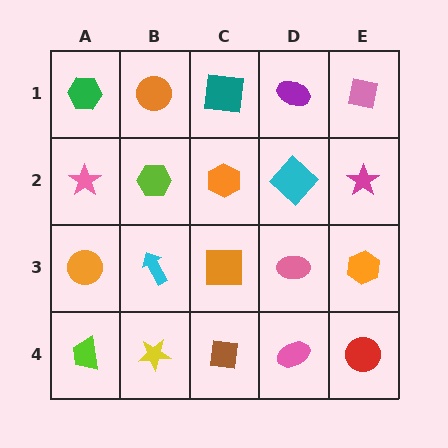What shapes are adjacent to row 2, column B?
An orange circle (row 1, column B), a cyan arrow (row 3, column B), a pink star (row 2, column A), an orange hexagon (row 2, column C).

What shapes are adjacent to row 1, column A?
A pink star (row 2, column A), an orange circle (row 1, column B).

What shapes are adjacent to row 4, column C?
An orange square (row 3, column C), a yellow star (row 4, column B), a pink ellipse (row 4, column D).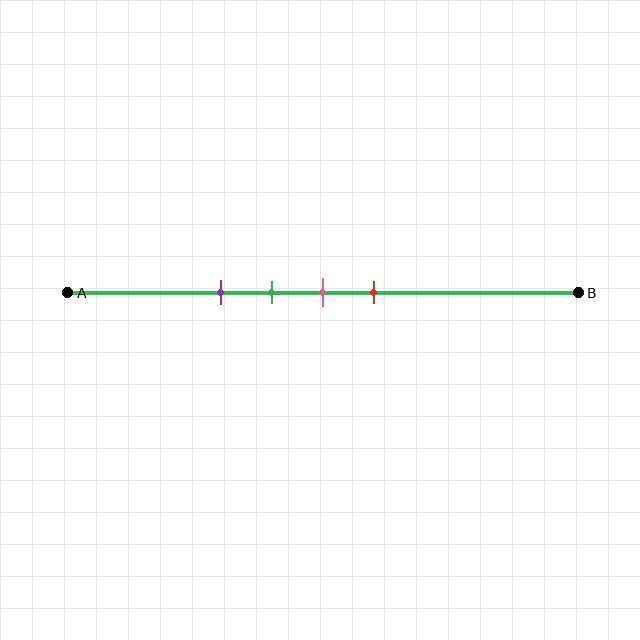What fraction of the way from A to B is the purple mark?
The purple mark is approximately 30% (0.3) of the way from A to B.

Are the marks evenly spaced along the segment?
Yes, the marks are approximately evenly spaced.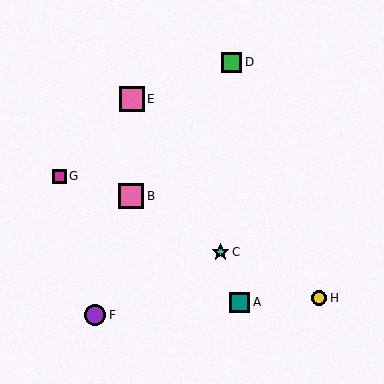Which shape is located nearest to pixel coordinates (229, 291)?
The teal square (labeled A) at (240, 302) is nearest to that location.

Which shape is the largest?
The pink square (labeled B) is the largest.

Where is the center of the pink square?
The center of the pink square is at (131, 196).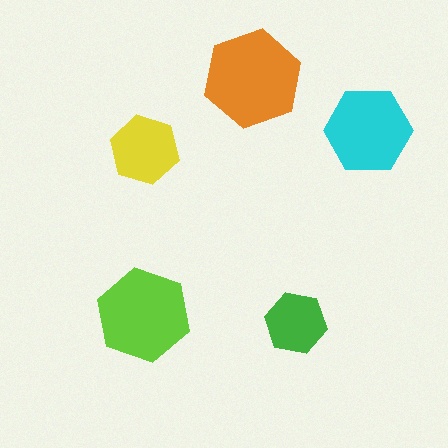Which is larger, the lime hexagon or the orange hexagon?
The orange one.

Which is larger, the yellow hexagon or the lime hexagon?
The lime one.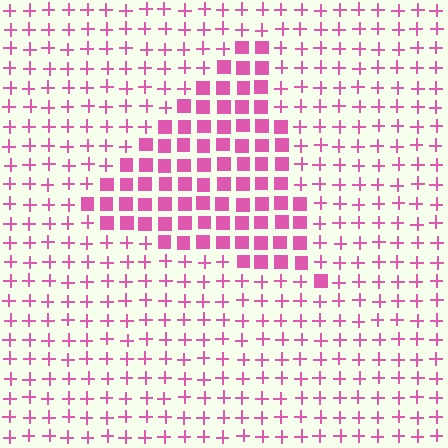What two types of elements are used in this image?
The image uses squares inside the triangle region and plus signs outside it.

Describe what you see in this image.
The image is filled with small pink elements arranged in a uniform grid. A triangle-shaped region contains squares, while the surrounding area contains plus signs. The boundary is defined purely by the change in element shape.